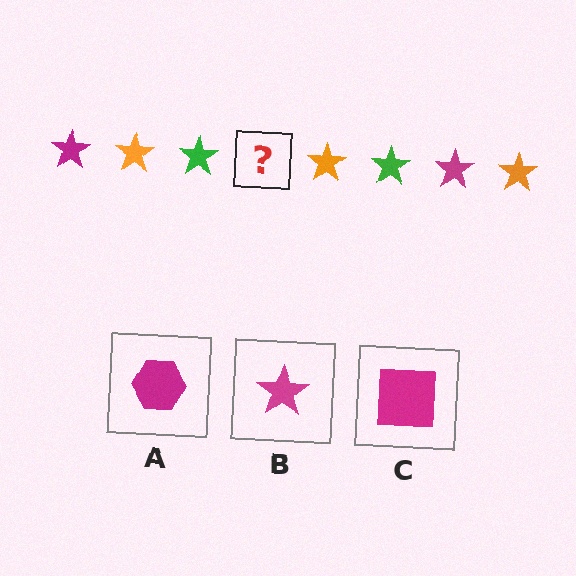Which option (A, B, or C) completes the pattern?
B.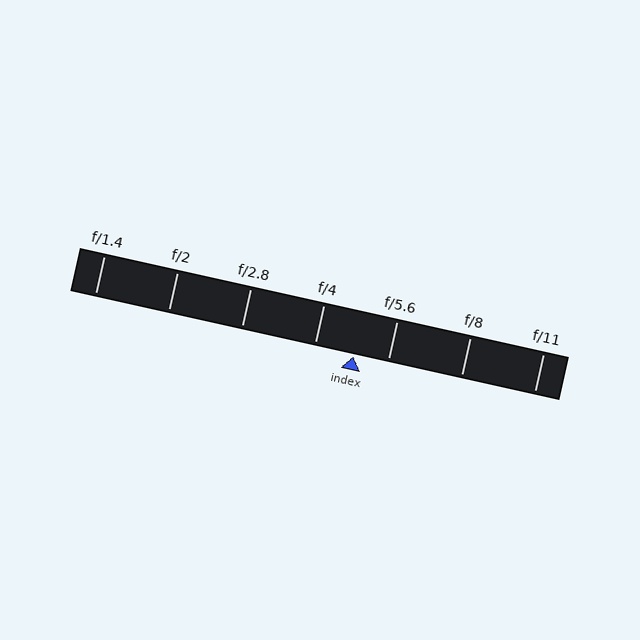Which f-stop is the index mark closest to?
The index mark is closest to f/5.6.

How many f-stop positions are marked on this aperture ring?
There are 7 f-stop positions marked.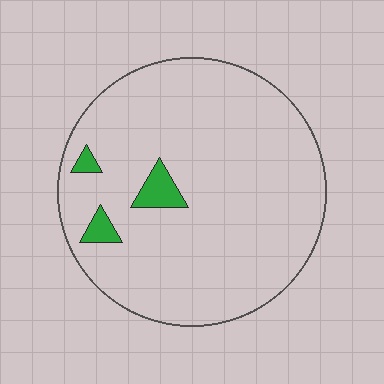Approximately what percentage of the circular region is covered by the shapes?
Approximately 5%.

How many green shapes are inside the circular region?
3.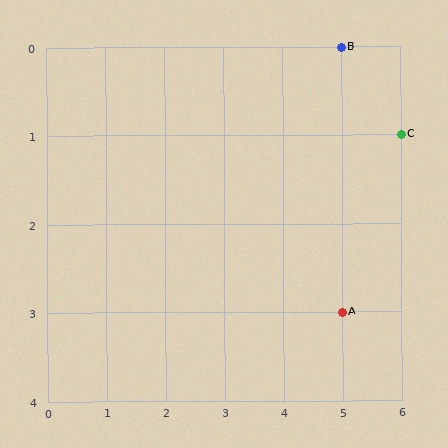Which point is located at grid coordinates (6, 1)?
Point C is at (6, 1).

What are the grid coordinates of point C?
Point C is at grid coordinates (6, 1).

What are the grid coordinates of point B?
Point B is at grid coordinates (5, 0).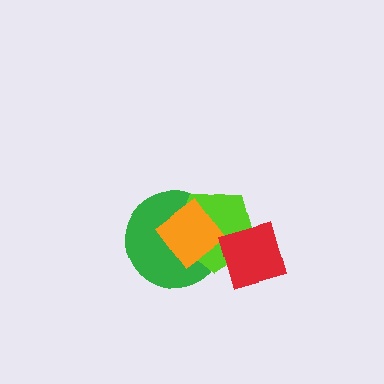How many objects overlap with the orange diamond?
3 objects overlap with the orange diamond.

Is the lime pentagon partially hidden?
Yes, it is partially covered by another shape.